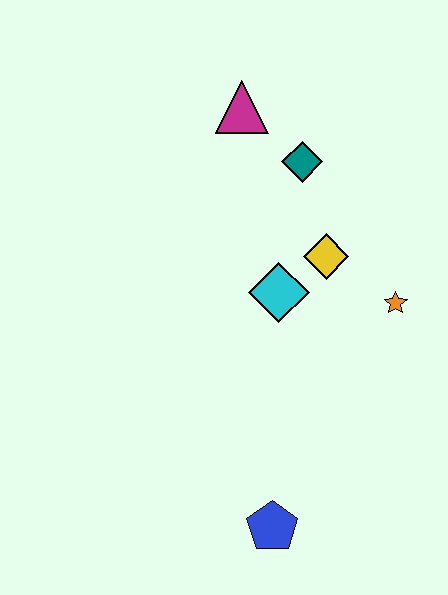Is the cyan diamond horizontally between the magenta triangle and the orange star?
Yes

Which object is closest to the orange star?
The yellow diamond is closest to the orange star.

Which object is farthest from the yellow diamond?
The blue pentagon is farthest from the yellow diamond.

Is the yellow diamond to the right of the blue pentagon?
Yes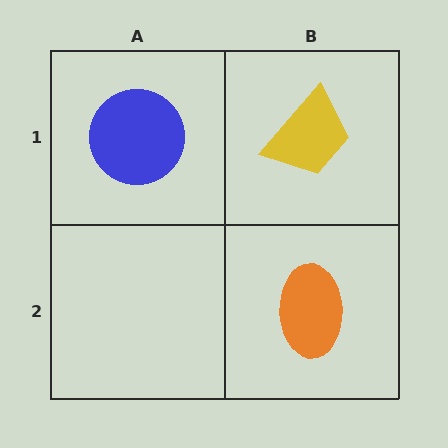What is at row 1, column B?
A yellow trapezoid.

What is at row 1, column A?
A blue circle.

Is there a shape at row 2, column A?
No, that cell is empty.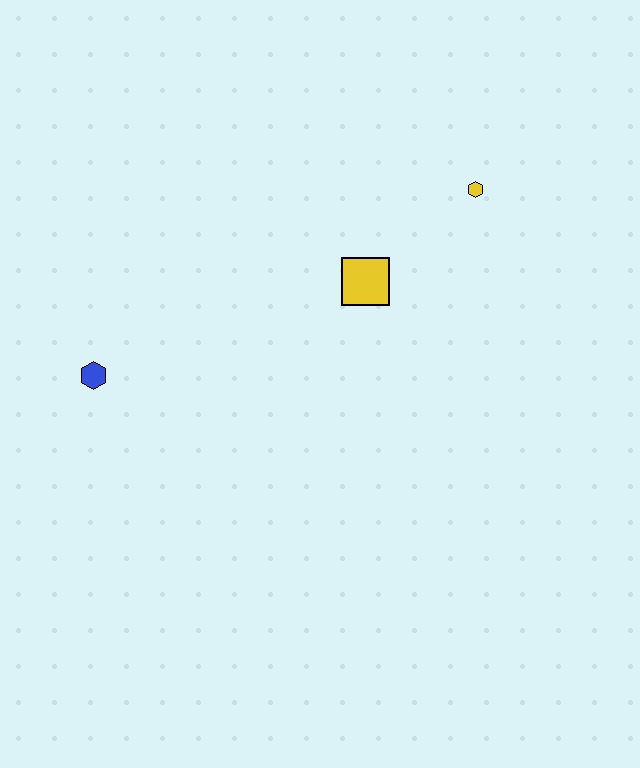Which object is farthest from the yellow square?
The blue hexagon is farthest from the yellow square.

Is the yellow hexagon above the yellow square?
Yes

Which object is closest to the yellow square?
The yellow hexagon is closest to the yellow square.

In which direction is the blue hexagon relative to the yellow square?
The blue hexagon is to the left of the yellow square.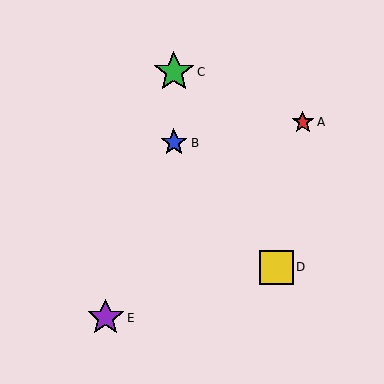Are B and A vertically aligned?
No, B is at x≈174 and A is at x≈303.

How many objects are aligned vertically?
2 objects (B, C) are aligned vertically.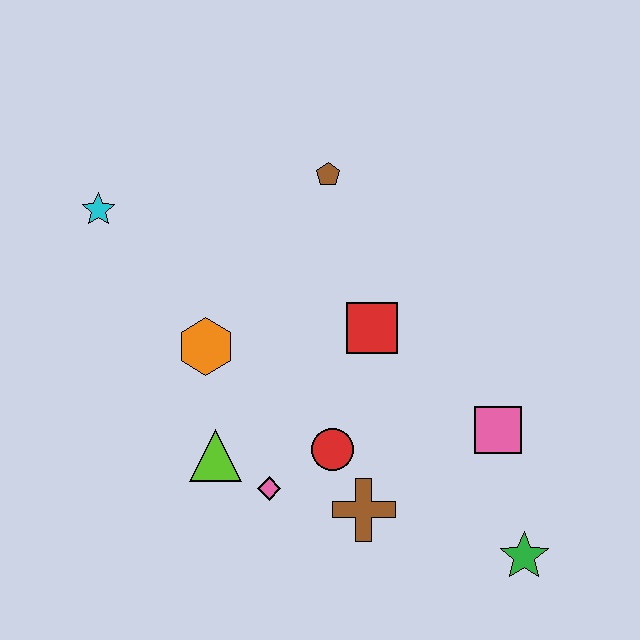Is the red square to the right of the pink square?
No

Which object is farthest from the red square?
The cyan star is farthest from the red square.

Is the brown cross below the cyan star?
Yes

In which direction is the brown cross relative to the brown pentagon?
The brown cross is below the brown pentagon.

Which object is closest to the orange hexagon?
The lime triangle is closest to the orange hexagon.